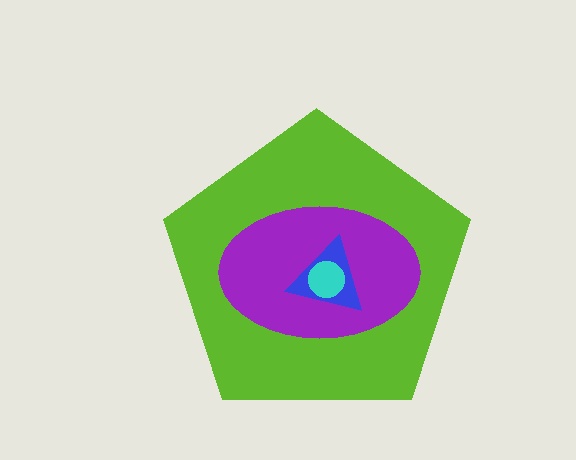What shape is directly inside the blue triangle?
The cyan circle.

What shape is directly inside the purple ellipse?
The blue triangle.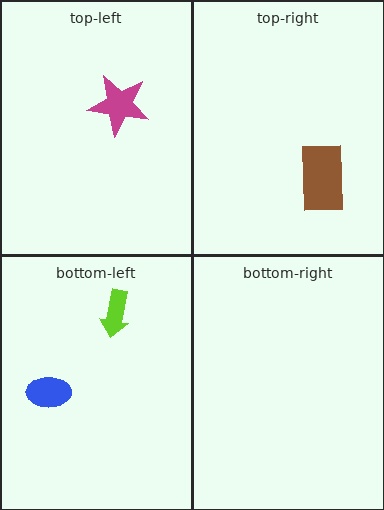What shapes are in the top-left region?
The magenta star.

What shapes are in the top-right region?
The brown rectangle.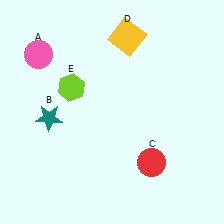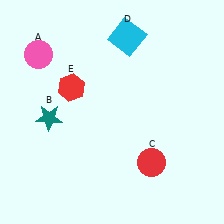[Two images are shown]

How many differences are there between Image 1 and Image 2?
There are 2 differences between the two images.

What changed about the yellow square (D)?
In Image 1, D is yellow. In Image 2, it changed to cyan.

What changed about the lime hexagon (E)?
In Image 1, E is lime. In Image 2, it changed to red.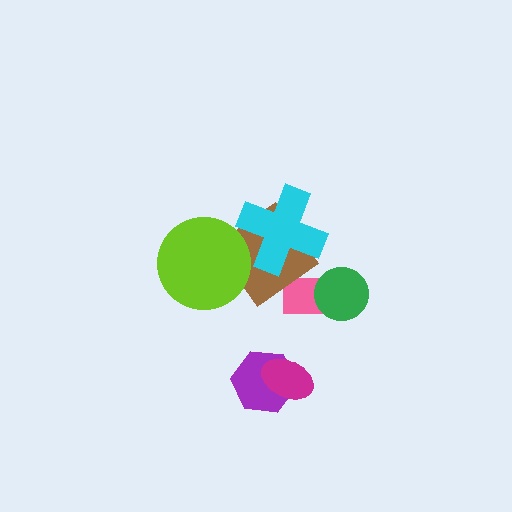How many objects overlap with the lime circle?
1 object overlaps with the lime circle.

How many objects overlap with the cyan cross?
1 object overlaps with the cyan cross.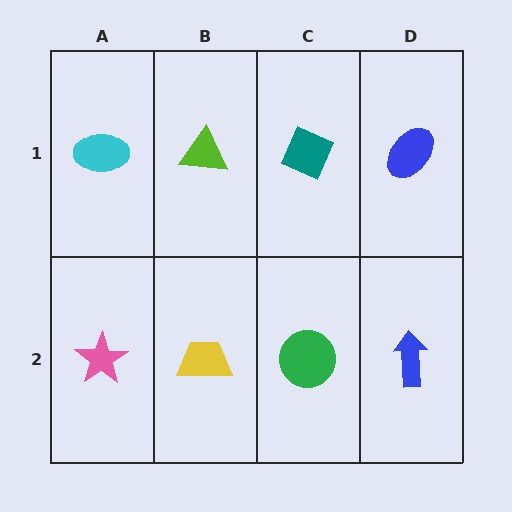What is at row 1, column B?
A lime triangle.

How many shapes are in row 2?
4 shapes.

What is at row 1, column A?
A cyan ellipse.